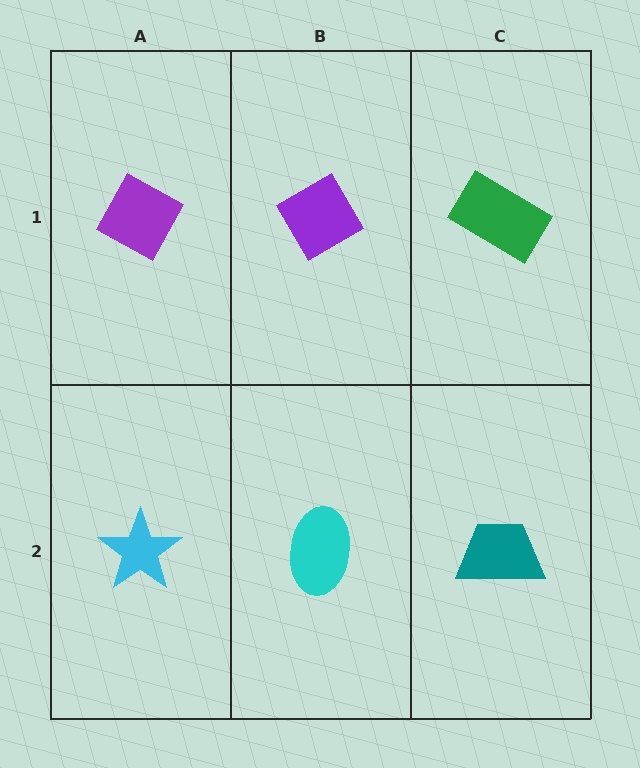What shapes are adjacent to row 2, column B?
A purple diamond (row 1, column B), a cyan star (row 2, column A), a teal trapezoid (row 2, column C).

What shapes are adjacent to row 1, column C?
A teal trapezoid (row 2, column C), a purple diamond (row 1, column B).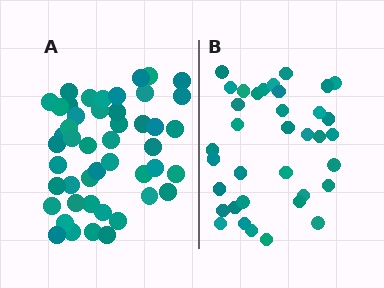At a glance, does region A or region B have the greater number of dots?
Region A (the left region) has more dots.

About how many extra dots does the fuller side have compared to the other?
Region A has roughly 12 or so more dots than region B.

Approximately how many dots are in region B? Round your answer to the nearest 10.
About 40 dots. (The exact count is 36, which rounds to 40.)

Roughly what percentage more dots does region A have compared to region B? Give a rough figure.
About 30% more.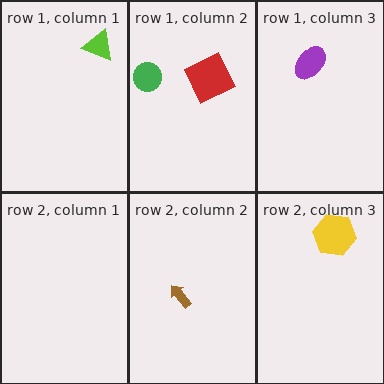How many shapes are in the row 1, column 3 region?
1.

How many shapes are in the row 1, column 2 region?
2.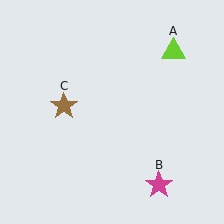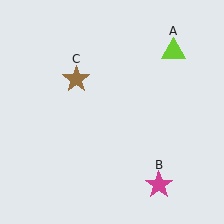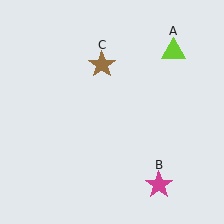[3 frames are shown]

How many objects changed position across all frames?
1 object changed position: brown star (object C).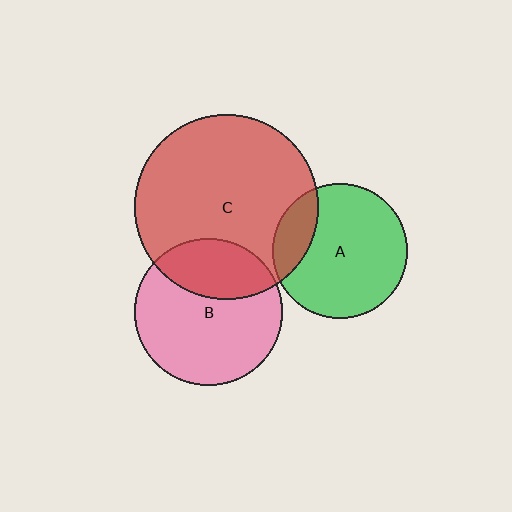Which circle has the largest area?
Circle C (red).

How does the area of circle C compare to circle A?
Approximately 1.9 times.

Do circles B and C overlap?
Yes.